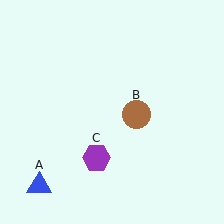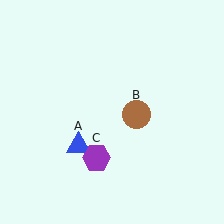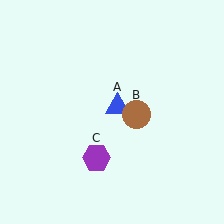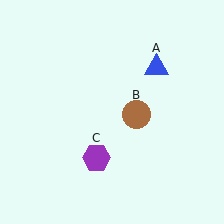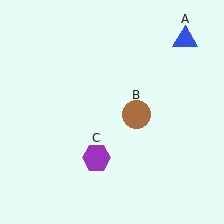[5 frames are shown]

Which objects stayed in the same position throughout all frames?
Brown circle (object B) and purple hexagon (object C) remained stationary.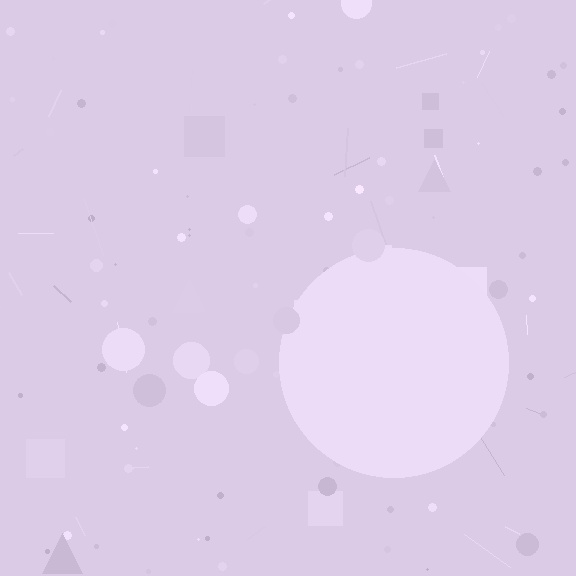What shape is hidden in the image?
A circle is hidden in the image.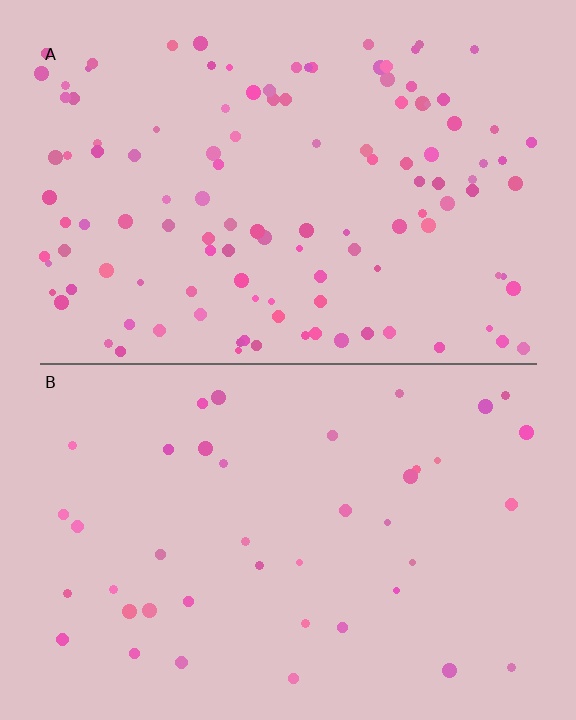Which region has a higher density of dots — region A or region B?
A (the top).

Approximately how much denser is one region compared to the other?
Approximately 2.9× — region A over region B.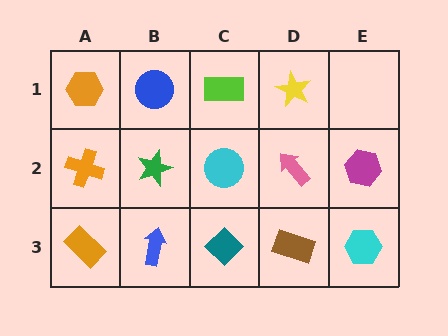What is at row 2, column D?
A pink arrow.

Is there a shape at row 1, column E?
No, that cell is empty.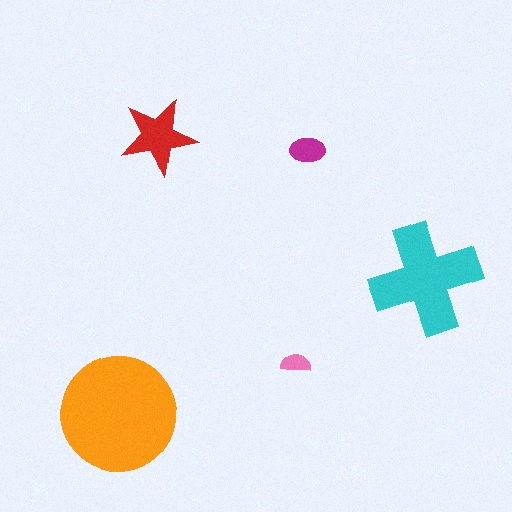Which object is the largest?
The orange circle.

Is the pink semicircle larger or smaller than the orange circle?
Smaller.